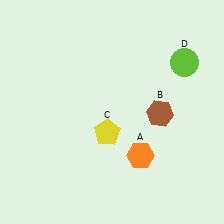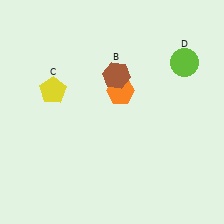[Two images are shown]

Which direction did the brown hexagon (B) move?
The brown hexagon (B) moved left.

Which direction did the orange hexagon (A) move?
The orange hexagon (A) moved up.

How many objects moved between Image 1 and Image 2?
3 objects moved between the two images.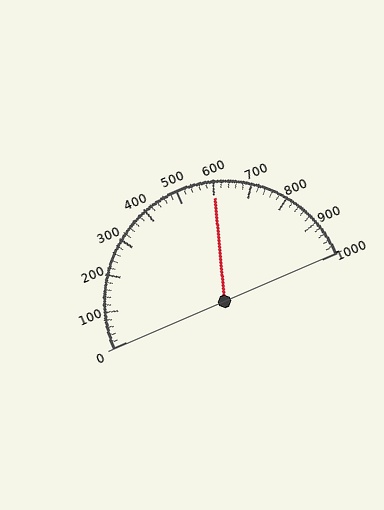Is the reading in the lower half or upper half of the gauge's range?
The reading is in the upper half of the range (0 to 1000).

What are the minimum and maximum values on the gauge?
The gauge ranges from 0 to 1000.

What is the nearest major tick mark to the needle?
The nearest major tick mark is 600.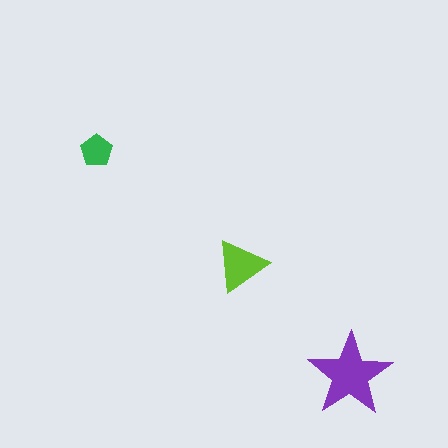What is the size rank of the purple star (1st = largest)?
1st.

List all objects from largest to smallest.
The purple star, the lime triangle, the green pentagon.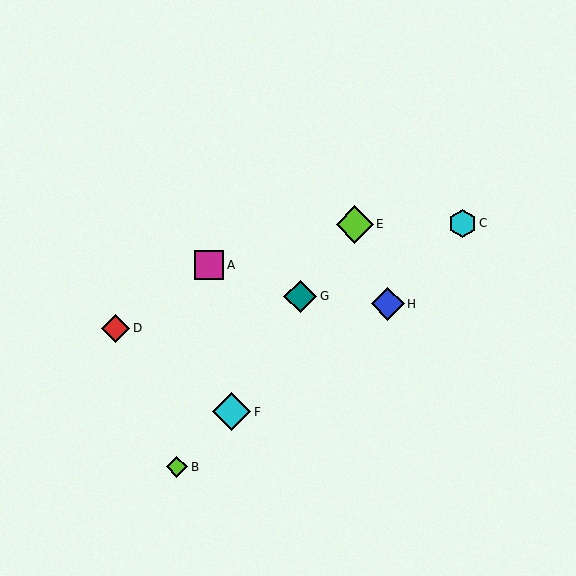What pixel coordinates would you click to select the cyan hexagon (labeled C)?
Click at (463, 223) to select the cyan hexagon C.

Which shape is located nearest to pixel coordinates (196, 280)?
The magenta square (labeled A) at (209, 265) is nearest to that location.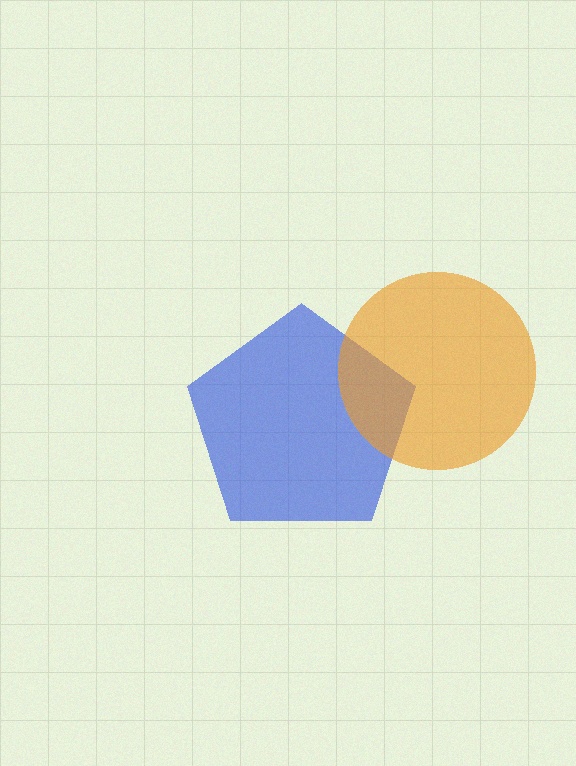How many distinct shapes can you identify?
There are 2 distinct shapes: a blue pentagon, an orange circle.